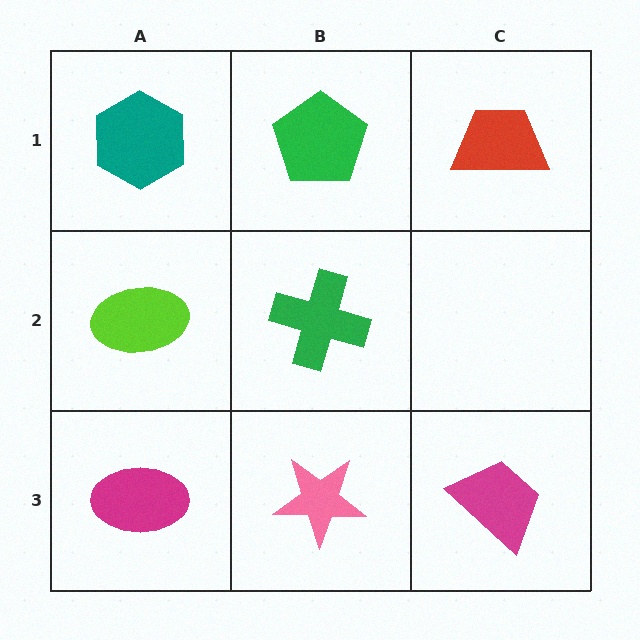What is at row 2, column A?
A lime ellipse.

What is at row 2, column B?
A green cross.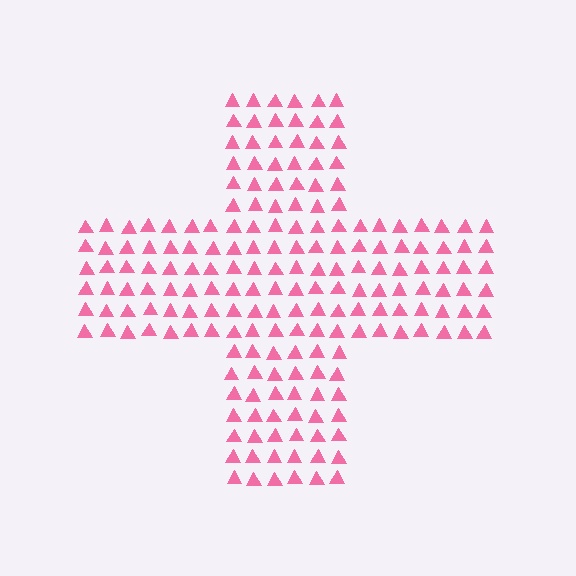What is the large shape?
The large shape is a cross.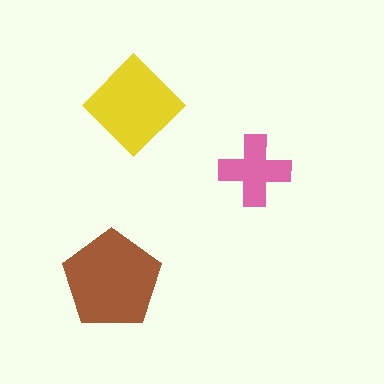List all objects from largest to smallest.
The brown pentagon, the yellow diamond, the pink cross.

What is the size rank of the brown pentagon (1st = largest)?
1st.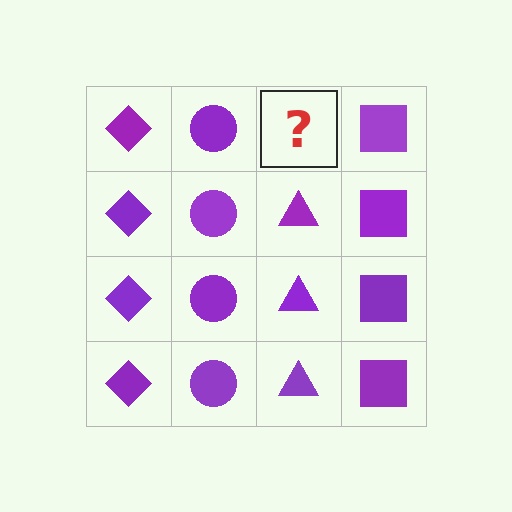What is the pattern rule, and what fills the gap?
The rule is that each column has a consistent shape. The gap should be filled with a purple triangle.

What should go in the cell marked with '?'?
The missing cell should contain a purple triangle.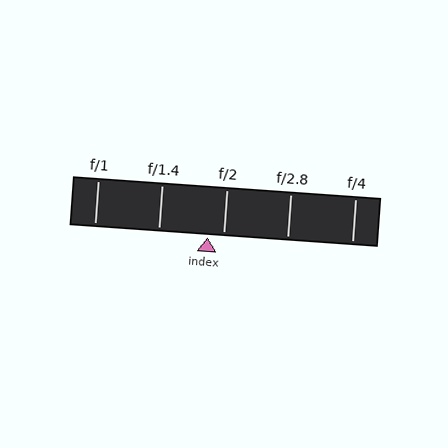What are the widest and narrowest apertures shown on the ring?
The widest aperture shown is f/1 and the narrowest is f/4.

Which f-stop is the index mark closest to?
The index mark is closest to f/2.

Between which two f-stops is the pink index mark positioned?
The index mark is between f/1.4 and f/2.